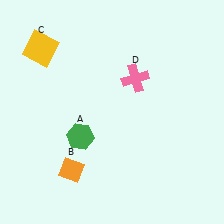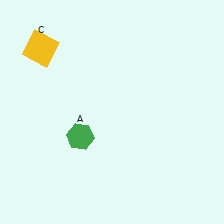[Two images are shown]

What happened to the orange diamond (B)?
The orange diamond (B) was removed in Image 2. It was in the bottom-left area of Image 1.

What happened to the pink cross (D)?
The pink cross (D) was removed in Image 2. It was in the top-right area of Image 1.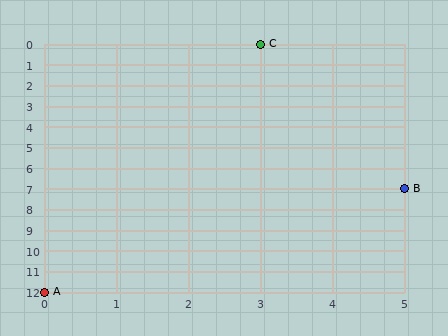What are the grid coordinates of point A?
Point A is at grid coordinates (0, 12).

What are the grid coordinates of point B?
Point B is at grid coordinates (5, 7).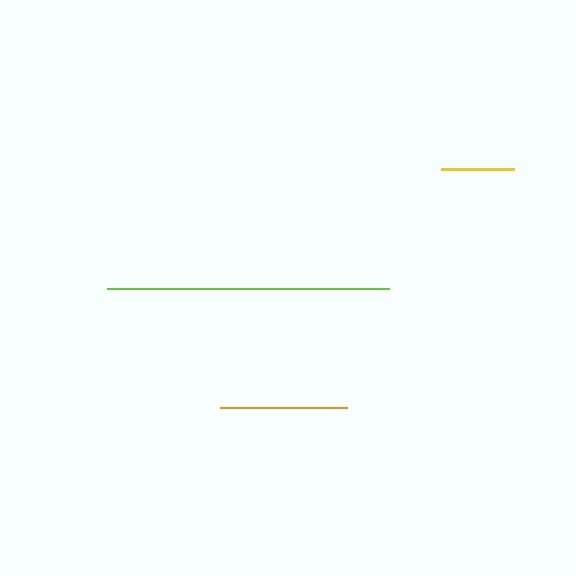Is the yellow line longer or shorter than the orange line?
The orange line is longer than the yellow line.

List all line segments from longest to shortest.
From longest to shortest: lime, orange, yellow.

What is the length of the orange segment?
The orange segment is approximately 127 pixels long.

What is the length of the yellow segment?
The yellow segment is approximately 73 pixels long.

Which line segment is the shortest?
The yellow line is the shortest at approximately 73 pixels.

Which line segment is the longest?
The lime line is the longest at approximately 282 pixels.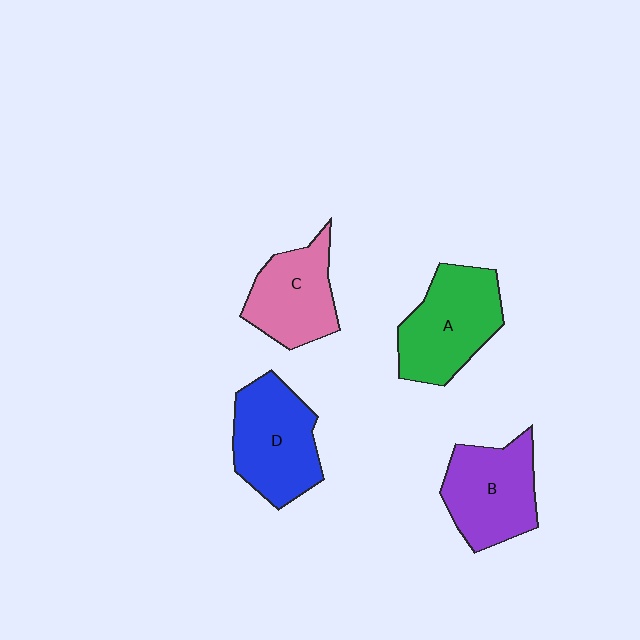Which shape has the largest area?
Shape A (green).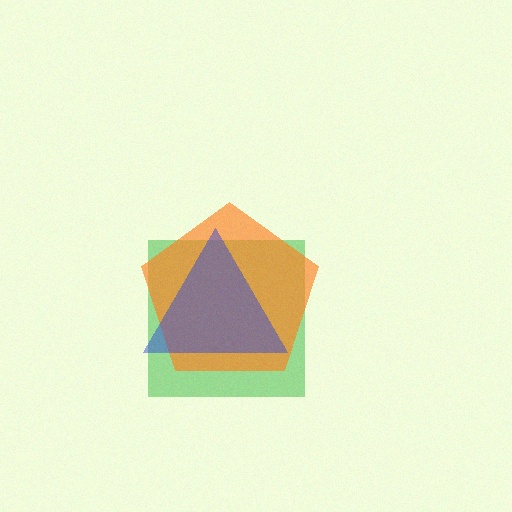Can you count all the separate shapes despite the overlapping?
Yes, there are 3 separate shapes.